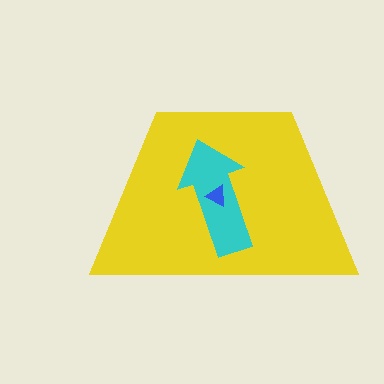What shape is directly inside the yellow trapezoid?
The cyan arrow.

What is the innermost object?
The blue triangle.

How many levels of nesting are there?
3.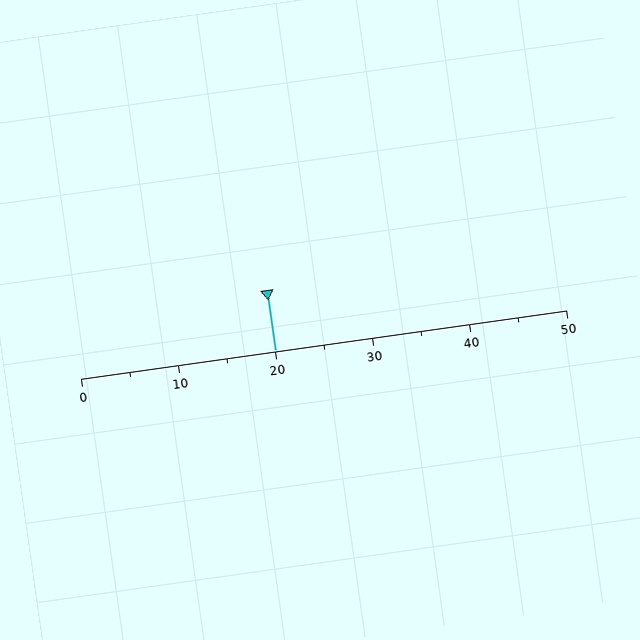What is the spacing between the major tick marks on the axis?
The major ticks are spaced 10 apart.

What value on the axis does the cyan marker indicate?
The marker indicates approximately 20.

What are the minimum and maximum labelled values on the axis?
The axis runs from 0 to 50.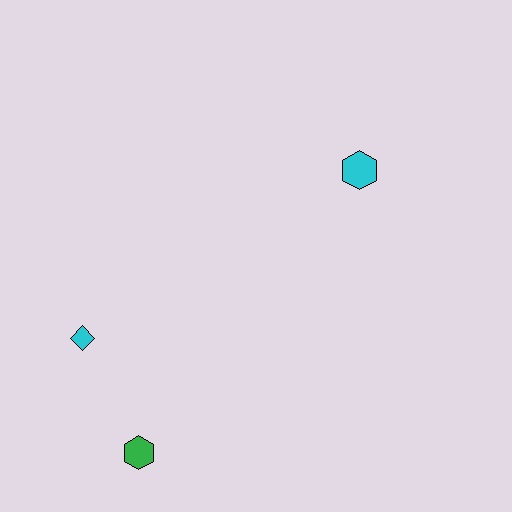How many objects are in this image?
There are 3 objects.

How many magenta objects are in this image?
There are no magenta objects.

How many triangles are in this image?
There are no triangles.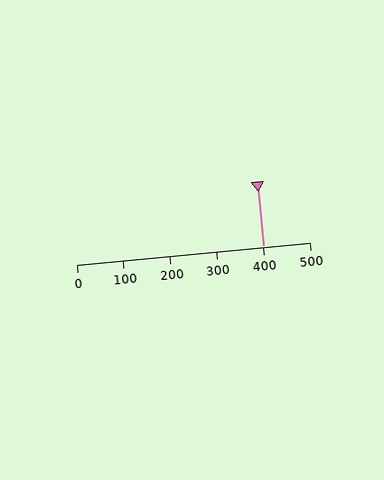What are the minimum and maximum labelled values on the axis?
The axis runs from 0 to 500.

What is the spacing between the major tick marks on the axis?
The major ticks are spaced 100 apart.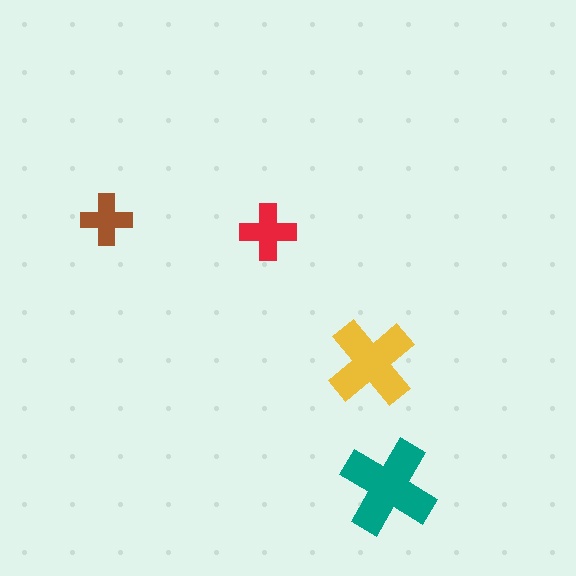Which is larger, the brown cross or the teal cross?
The teal one.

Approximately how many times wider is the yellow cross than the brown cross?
About 1.5 times wider.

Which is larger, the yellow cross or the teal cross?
The teal one.